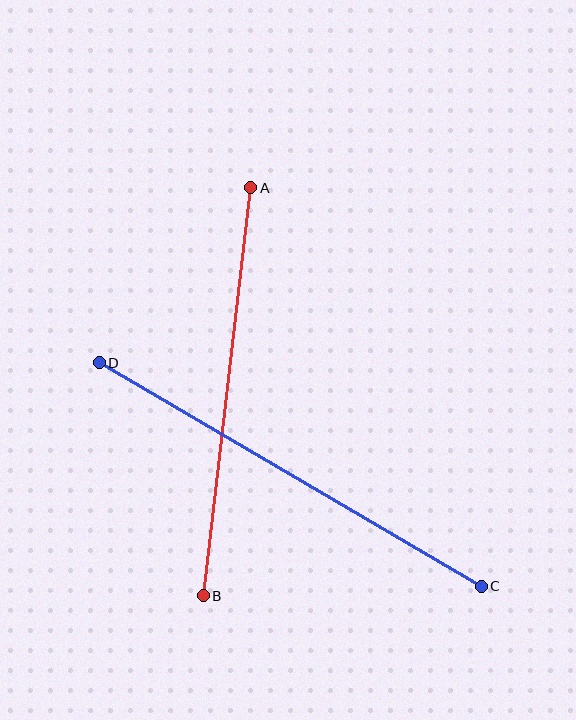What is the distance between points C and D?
The distance is approximately 442 pixels.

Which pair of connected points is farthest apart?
Points C and D are farthest apart.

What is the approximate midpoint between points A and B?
The midpoint is at approximately (227, 392) pixels.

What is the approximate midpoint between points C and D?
The midpoint is at approximately (290, 475) pixels.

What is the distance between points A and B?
The distance is approximately 411 pixels.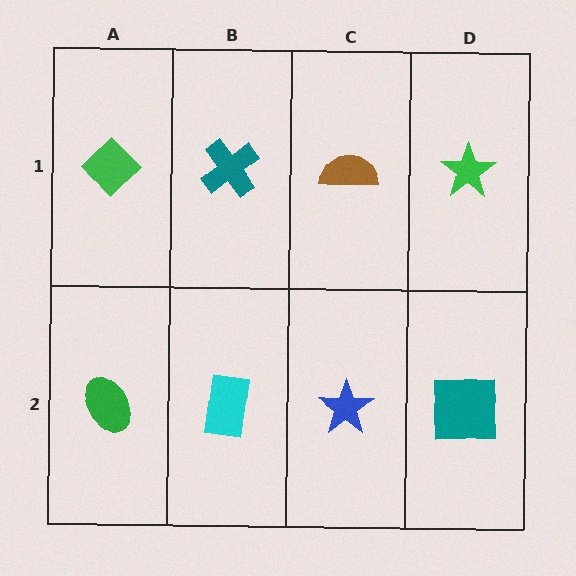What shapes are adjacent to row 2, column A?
A green diamond (row 1, column A), a cyan rectangle (row 2, column B).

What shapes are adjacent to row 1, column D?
A teal square (row 2, column D), a brown semicircle (row 1, column C).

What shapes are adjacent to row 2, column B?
A teal cross (row 1, column B), a green ellipse (row 2, column A), a blue star (row 2, column C).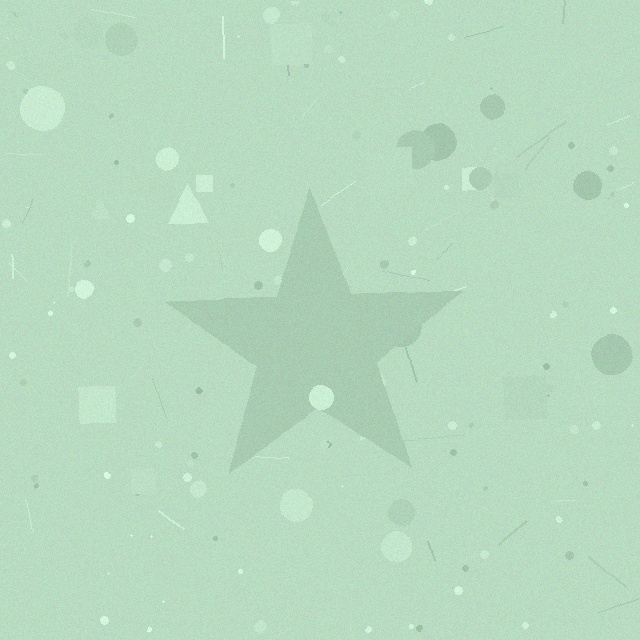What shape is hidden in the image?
A star is hidden in the image.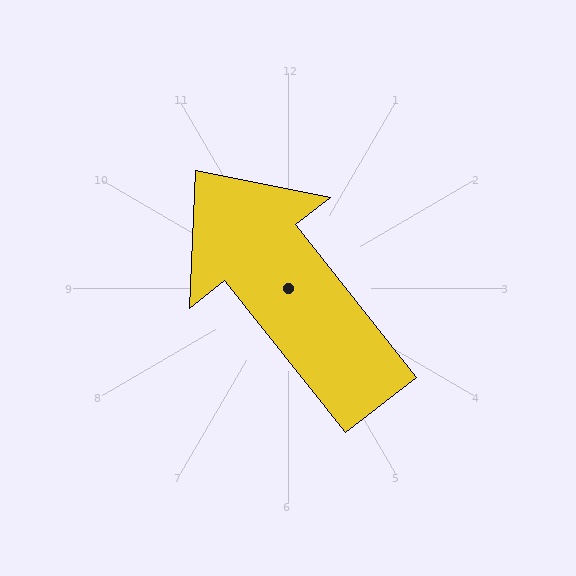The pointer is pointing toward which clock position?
Roughly 11 o'clock.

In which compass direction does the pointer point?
Northwest.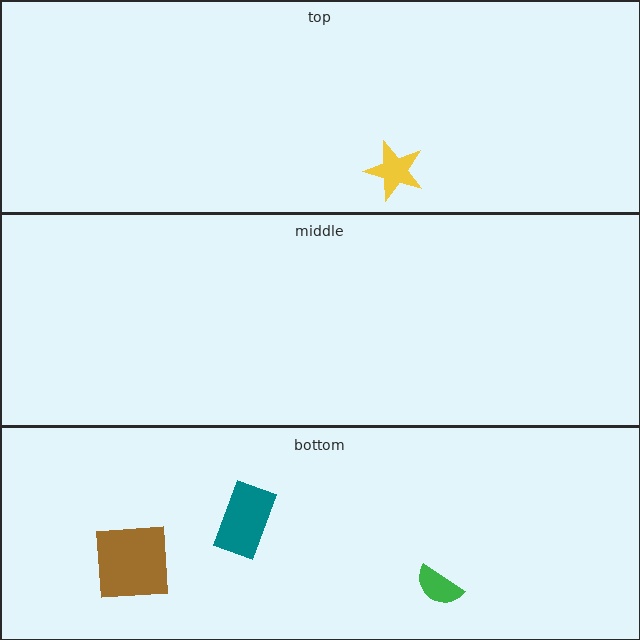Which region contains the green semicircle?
The bottom region.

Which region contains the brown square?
The bottom region.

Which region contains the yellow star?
The top region.